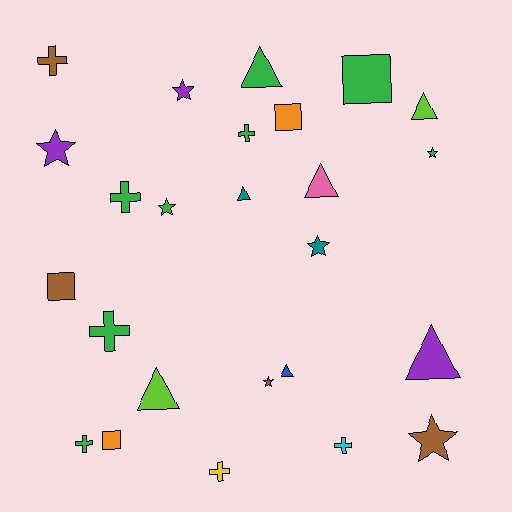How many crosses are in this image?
There are 7 crosses.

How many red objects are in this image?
There are no red objects.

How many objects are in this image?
There are 25 objects.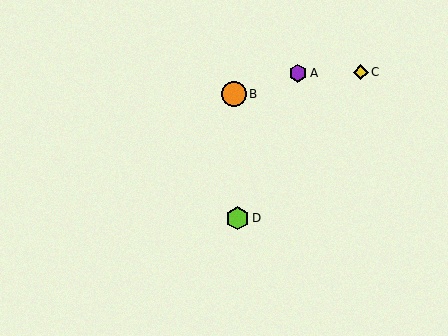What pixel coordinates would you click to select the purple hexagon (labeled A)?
Click at (298, 73) to select the purple hexagon A.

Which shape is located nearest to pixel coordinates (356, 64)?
The yellow diamond (labeled C) at (361, 72) is nearest to that location.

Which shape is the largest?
The orange circle (labeled B) is the largest.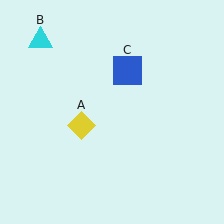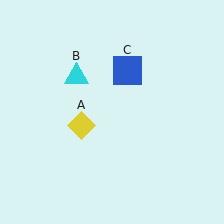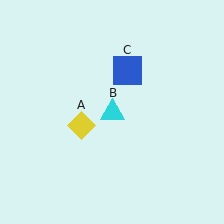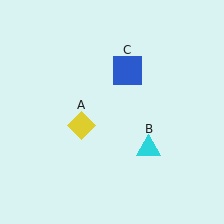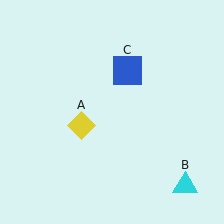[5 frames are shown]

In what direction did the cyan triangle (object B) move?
The cyan triangle (object B) moved down and to the right.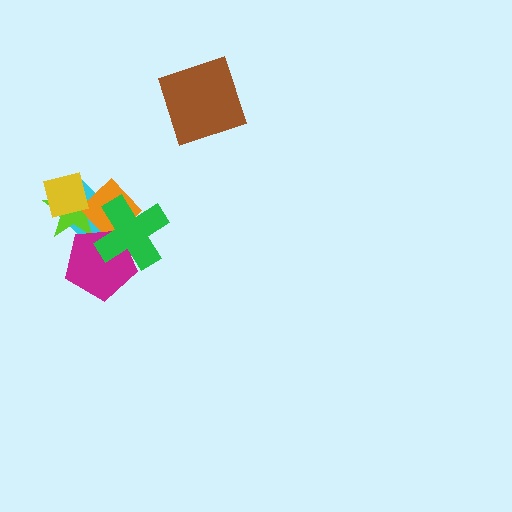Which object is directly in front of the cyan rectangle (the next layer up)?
The lime star is directly in front of the cyan rectangle.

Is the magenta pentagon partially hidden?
Yes, it is partially covered by another shape.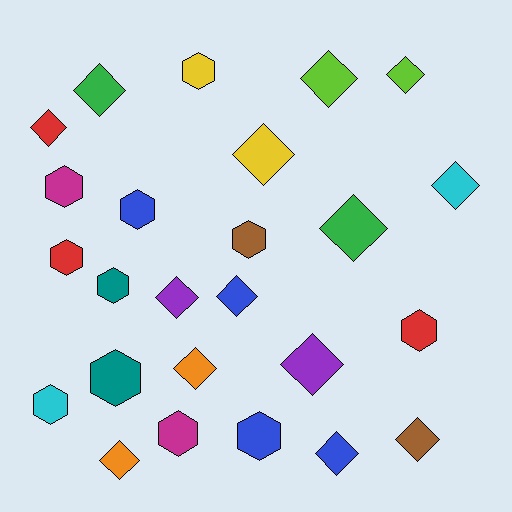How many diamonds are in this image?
There are 14 diamonds.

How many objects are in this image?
There are 25 objects.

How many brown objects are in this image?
There are 2 brown objects.